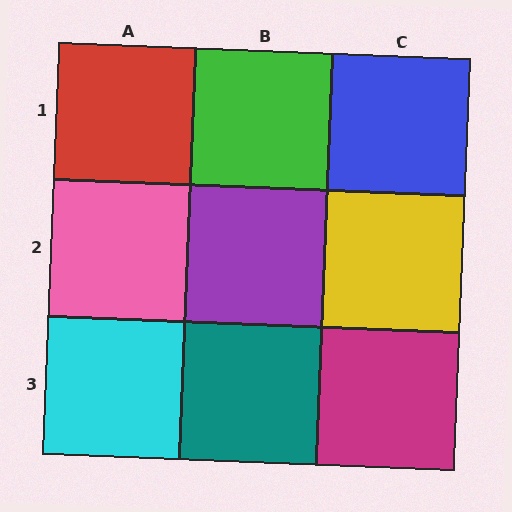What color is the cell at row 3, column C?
Magenta.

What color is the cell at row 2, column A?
Pink.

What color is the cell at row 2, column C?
Yellow.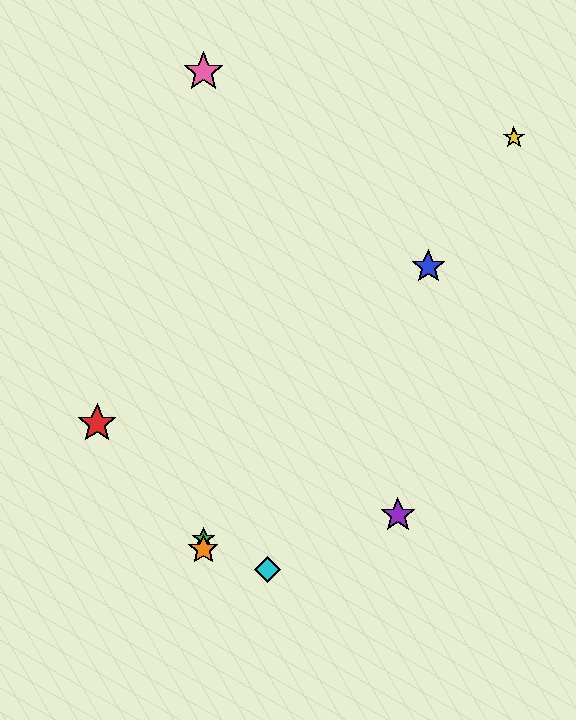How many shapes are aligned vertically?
3 shapes (the green star, the orange star, the pink star) are aligned vertically.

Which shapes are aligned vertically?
The green star, the orange star, the pink star are aligned vertically.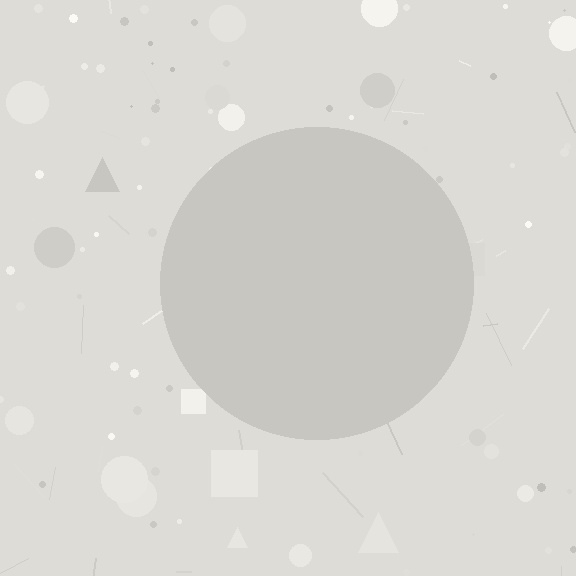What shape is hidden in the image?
A circle is hidden in the image.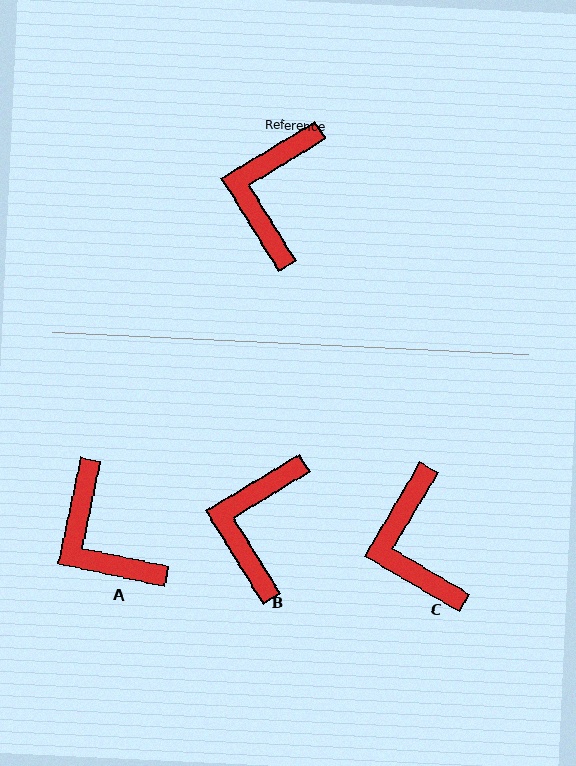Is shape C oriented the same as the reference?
No, it is off by about 28 degrees.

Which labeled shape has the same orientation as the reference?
B.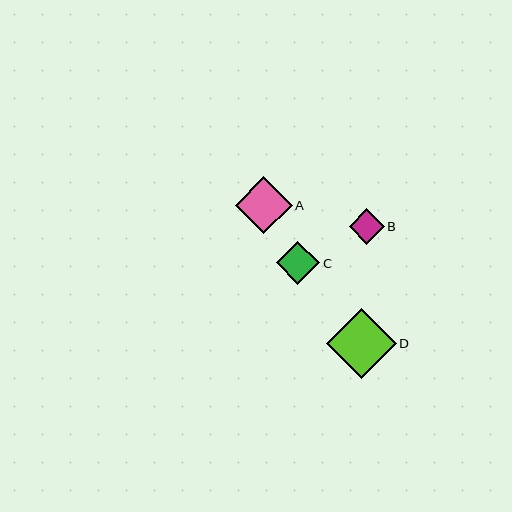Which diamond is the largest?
Diamond D is the largest with a size of approximately 69 pixels.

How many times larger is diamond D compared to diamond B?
Diamond D is approximately 2.0 times the size of diamond B.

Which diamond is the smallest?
Diamond B is the smallest with a size of approximately 35 pixels.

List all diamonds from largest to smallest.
From largest to smallest: D, A, C, B.